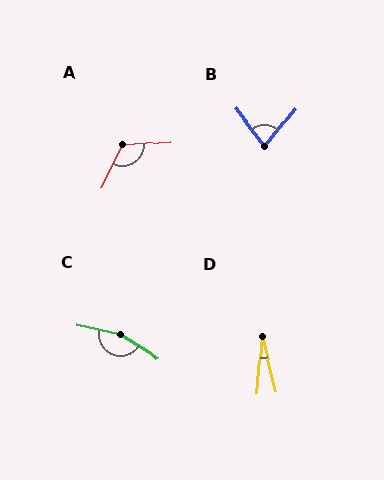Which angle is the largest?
C, at approximately 161 degrees.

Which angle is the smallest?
D, at approximately 20 degrees.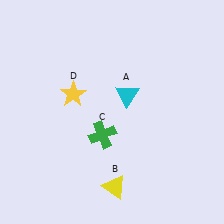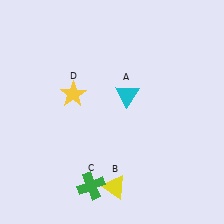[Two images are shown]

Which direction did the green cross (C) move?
The green cross (C) moved down.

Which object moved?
The green cross (C) moved down.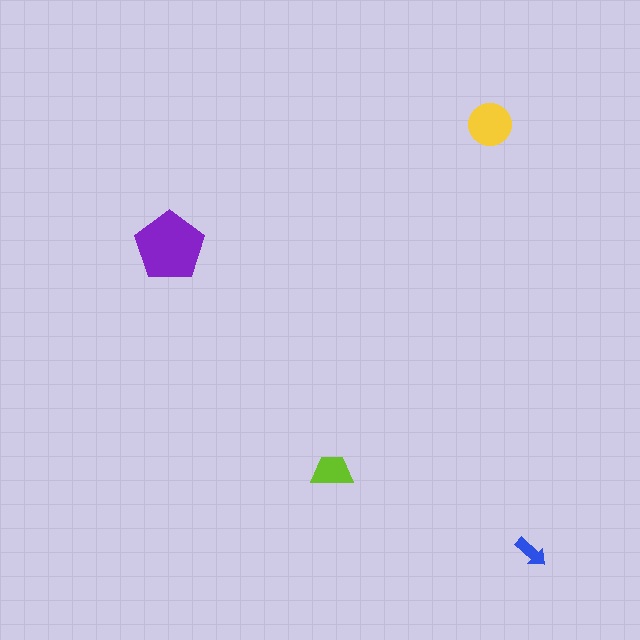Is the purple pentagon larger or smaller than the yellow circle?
Larger.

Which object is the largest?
The purple pentagon.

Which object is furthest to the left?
The purple pentagon is leftmost.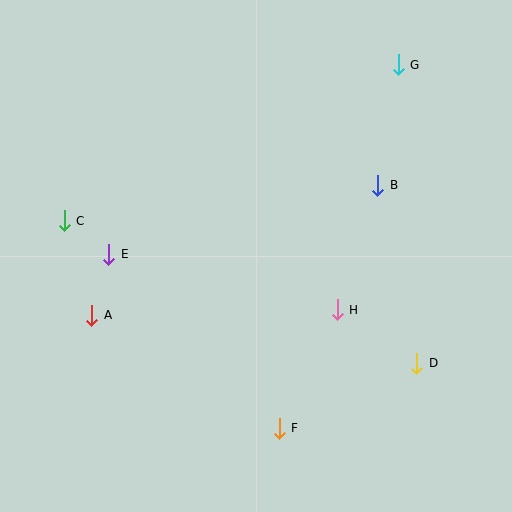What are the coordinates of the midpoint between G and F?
The midpoint between G and F is at (339, 246).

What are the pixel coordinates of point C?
Point C is at (64, 221).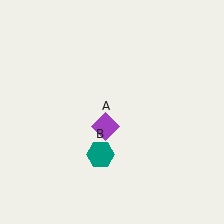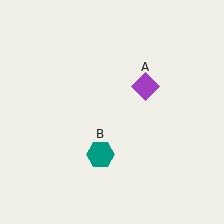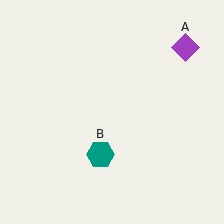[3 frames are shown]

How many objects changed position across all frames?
1 object changed position: purple diamond (object A).